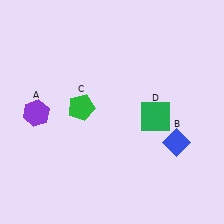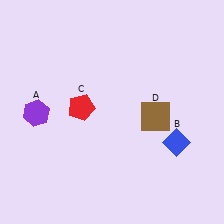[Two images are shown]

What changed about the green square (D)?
In Image 1, D is green. In Image 2, it changed to brown.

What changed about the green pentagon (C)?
In Image 1, C is green. In Image 2, it changed to red.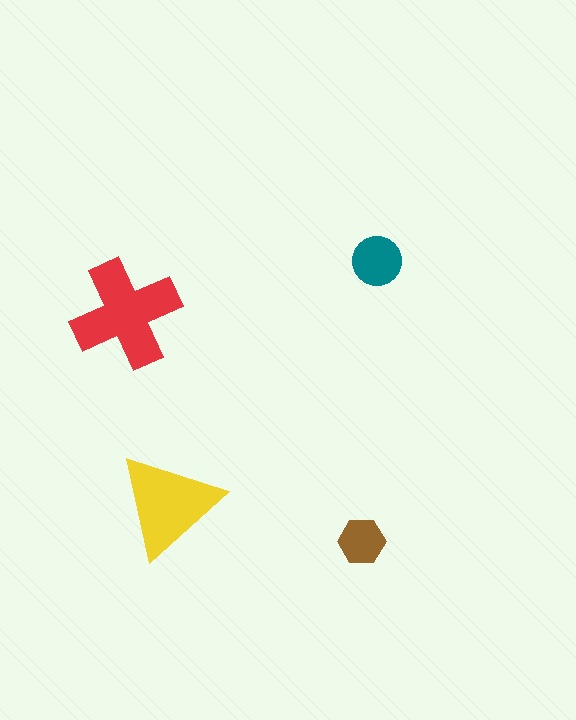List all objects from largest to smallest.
The red cross, the yellow triangle, the teal circle, the brown hexagon.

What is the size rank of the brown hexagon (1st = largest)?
4th.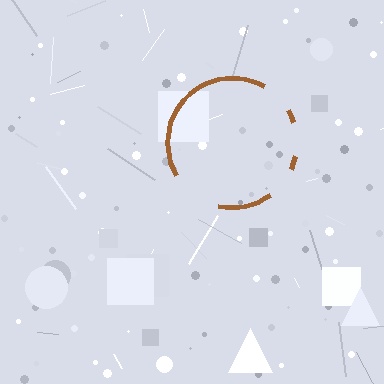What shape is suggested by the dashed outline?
The dashed outline suggests a circle.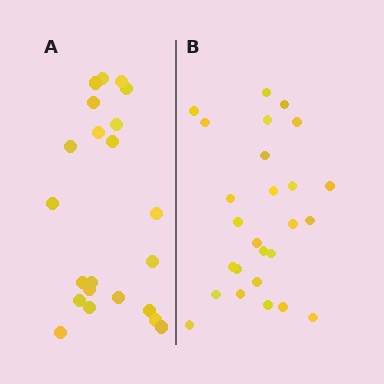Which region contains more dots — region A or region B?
Region B (the right region) has more dots.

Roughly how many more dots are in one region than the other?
Region B has about 4 more dots than region A.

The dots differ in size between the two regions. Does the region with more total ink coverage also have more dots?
No. Region A has more total ink coverage because its dots are larger, but region B actually contains more individual dots. Total area can be misleading — the number of items is what matters here.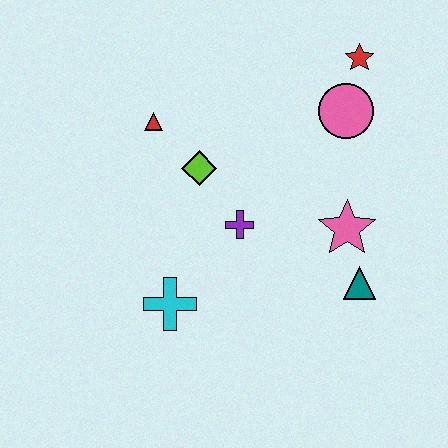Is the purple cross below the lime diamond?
Yes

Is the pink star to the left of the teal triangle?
Yes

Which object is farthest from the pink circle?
The cyan cross is farthest from the pink circle.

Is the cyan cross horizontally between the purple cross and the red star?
No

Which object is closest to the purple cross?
The lime diamond is closest to the purple cross.